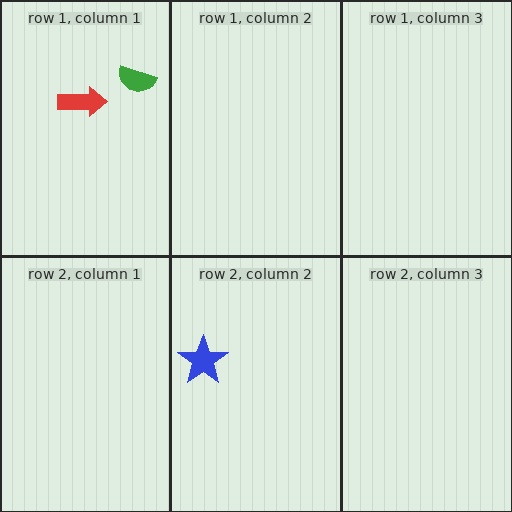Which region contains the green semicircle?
The row 1, column 1 region.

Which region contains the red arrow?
The row 1, column 1 region.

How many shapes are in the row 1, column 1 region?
2.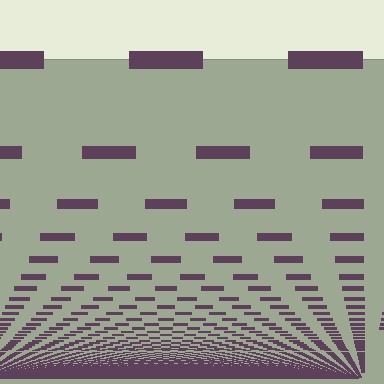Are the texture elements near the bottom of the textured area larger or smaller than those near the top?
Smaller. The gradient is inverted — elements near the bottom are smaller and denser.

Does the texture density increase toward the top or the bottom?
Density increases toward the bottom.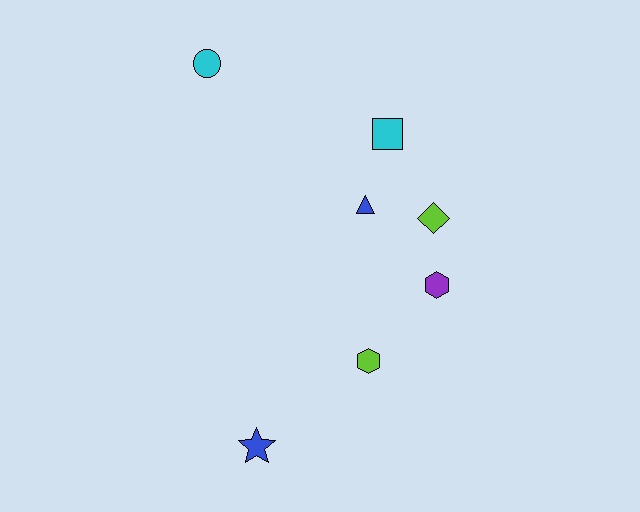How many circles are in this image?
There is 1 circle.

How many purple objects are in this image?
There is 1 purple object.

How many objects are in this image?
There are 7 objects.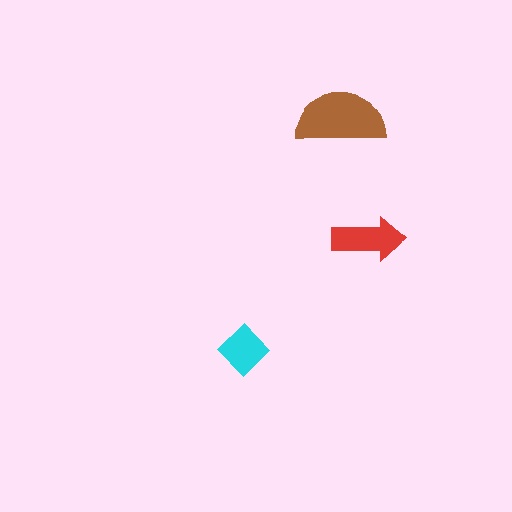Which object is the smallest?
The cyan diamond.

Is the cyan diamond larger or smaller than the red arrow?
Smaller.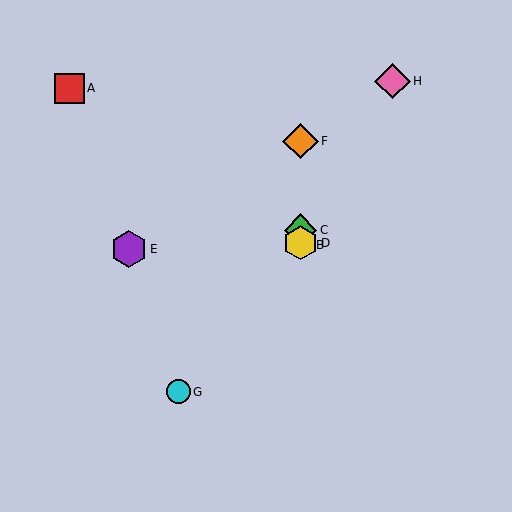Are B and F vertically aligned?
Yes, both are at x≈300.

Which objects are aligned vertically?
Objects B, C, D, F are aligned vertically.